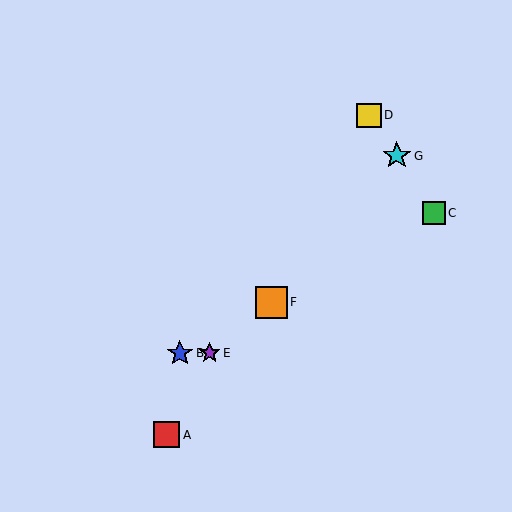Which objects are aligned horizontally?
Objects B, E are aligned horizontally.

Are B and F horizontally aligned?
No, B is at y≈353 and F is at y≈302.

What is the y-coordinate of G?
Object G is at y≈156.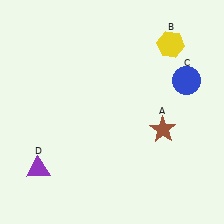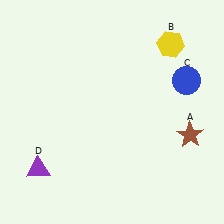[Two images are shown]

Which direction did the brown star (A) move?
The brown star (A) moved right.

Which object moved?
The brown star (A) moved right.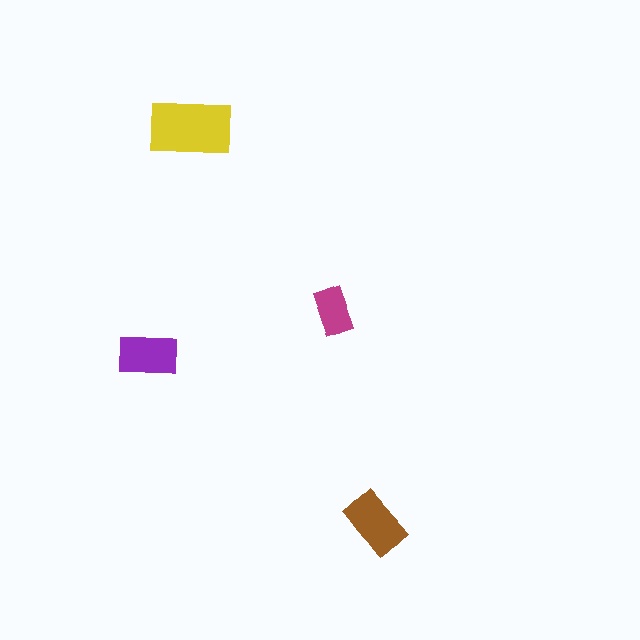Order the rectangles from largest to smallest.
the yellow one, the brown one, the purple one, the magenta one.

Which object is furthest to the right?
The brown rectangle is rightmost.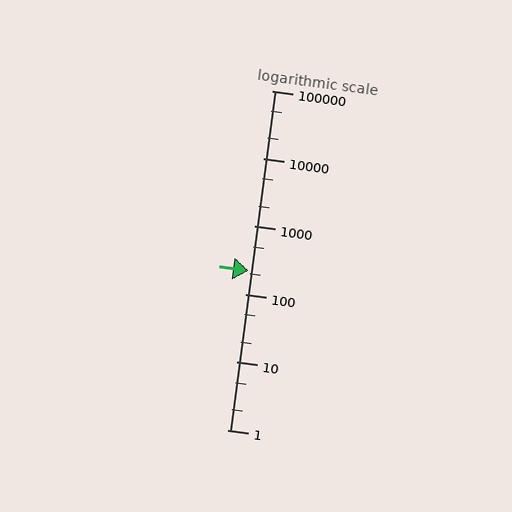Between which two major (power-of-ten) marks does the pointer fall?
The pointer is between 100 and 1000.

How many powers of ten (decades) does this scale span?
The scale spans 5 decades, from 1 to 100000.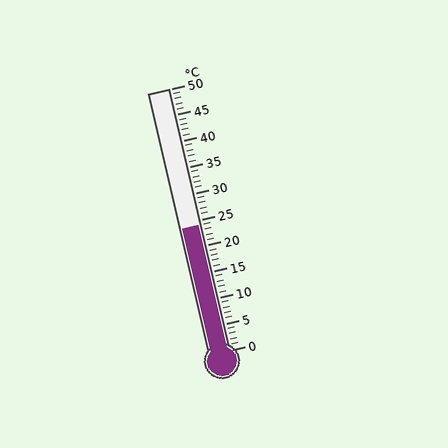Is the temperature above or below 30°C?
The temperature is below 30°C.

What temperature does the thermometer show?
The thermometer shows approximately 24°C.